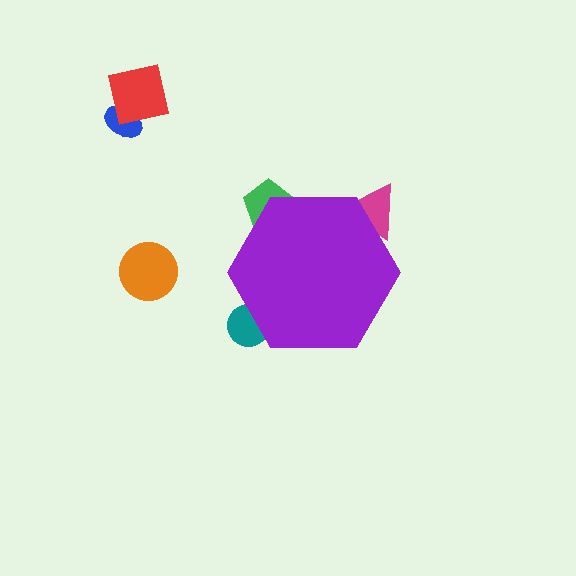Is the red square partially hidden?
No, the red square is fully visible.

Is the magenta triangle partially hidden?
Yes, the magenta triangle is partially hidden behind the purple hexagon.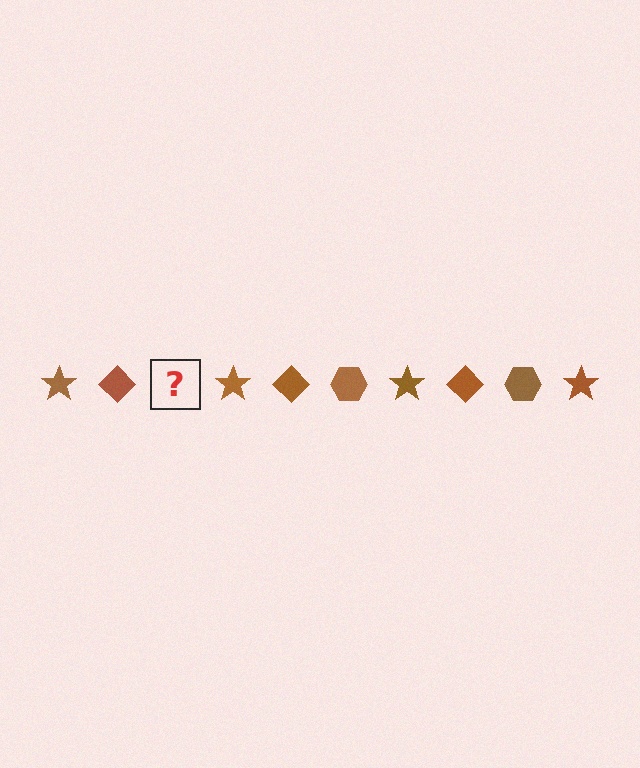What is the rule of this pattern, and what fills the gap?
The rule is that the pattern cycles through star, diamond, hexagon shapes in brown. The gap should be filled with a brown hexagon.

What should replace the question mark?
The question mark should be replaced with a brown hexagon.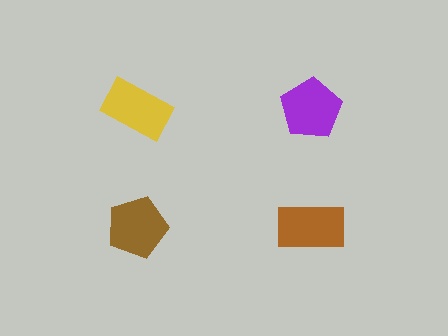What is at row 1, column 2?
A purple pentagon.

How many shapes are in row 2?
2 shapes.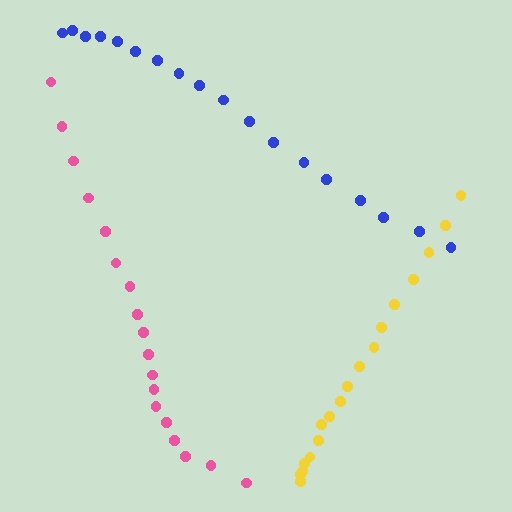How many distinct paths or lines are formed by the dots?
There are 3 distinct paths.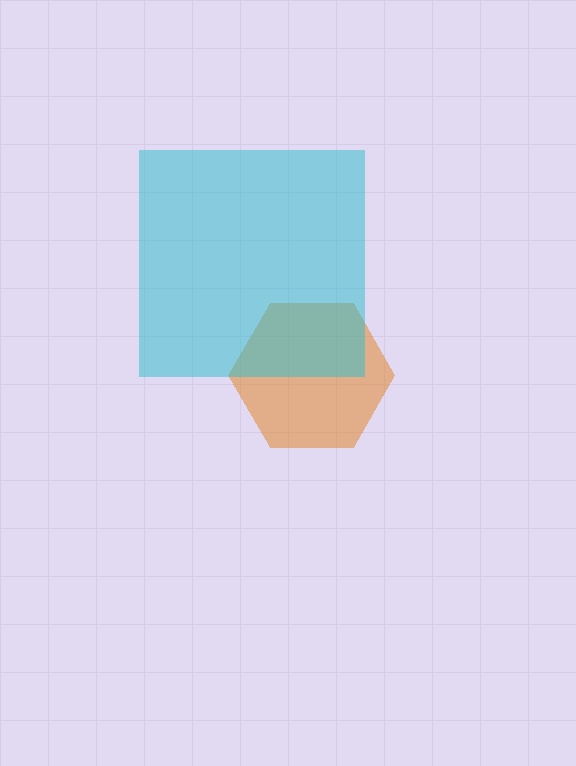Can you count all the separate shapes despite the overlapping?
Yes, there are 2 separate shapes.